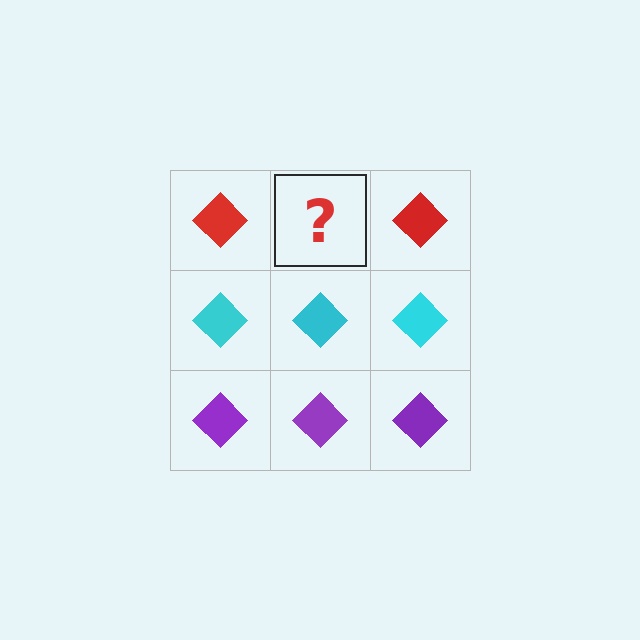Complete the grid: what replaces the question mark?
The question mark should be replaced with a red diamond.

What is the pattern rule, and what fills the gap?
The rule is that each row has a consistent color. The gap should be filled with a red diamond.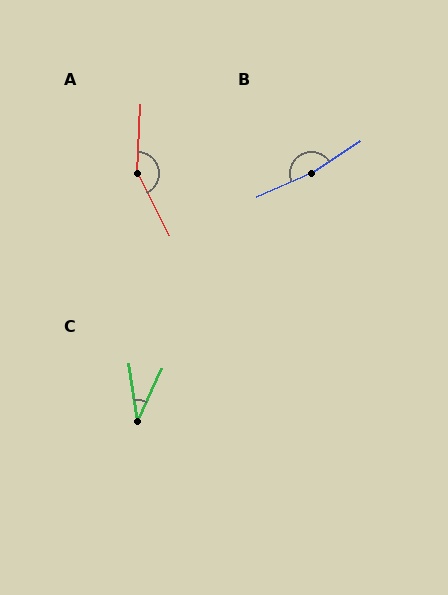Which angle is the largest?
B, at approximately 169 degrees.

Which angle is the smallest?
C, at approximately 33 degrees.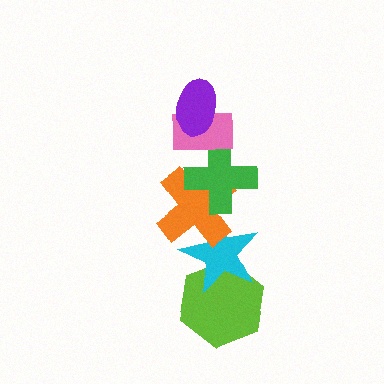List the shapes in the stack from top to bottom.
From top to bottom: the purple ellipse, the pink rectangle, the green cross, the orange cross, the cyan star, the lime hexagon.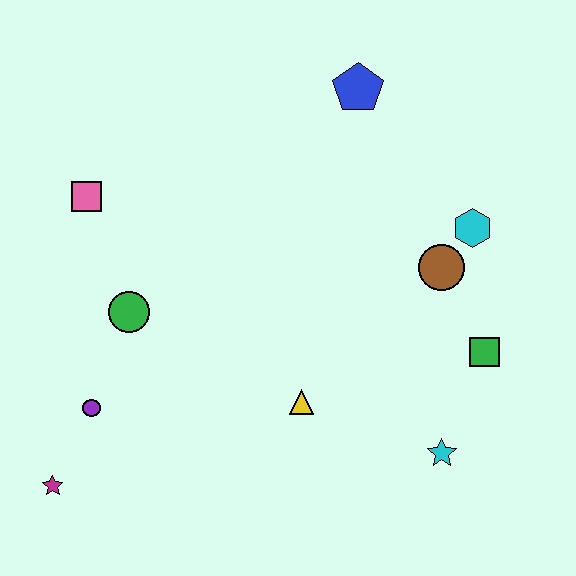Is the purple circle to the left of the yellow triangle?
Yes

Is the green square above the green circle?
No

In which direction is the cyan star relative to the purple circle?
The cyan star is to the right of the purple circle.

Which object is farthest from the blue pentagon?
The magenta star is farthest from the blue pentagon.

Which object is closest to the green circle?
The purple circle is closest to the green circle.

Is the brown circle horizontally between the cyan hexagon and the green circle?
Yes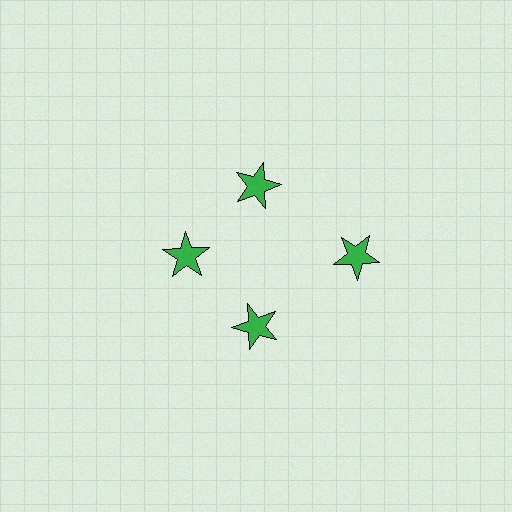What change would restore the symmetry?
The symmetry would be restored by moving it inward, back onto the ring so that all 4 stars sit at equal angles and equal distance from the center.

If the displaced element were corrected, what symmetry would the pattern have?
It would have 4-fold rotational symmetry — the pattern would map onto itself every 90 degrees.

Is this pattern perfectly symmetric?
No. The 4 green stars are arranged in a ring, but one element near the 3 o'clock position is pushed outward from the center, breaking the 4-fold rotational symmetry.